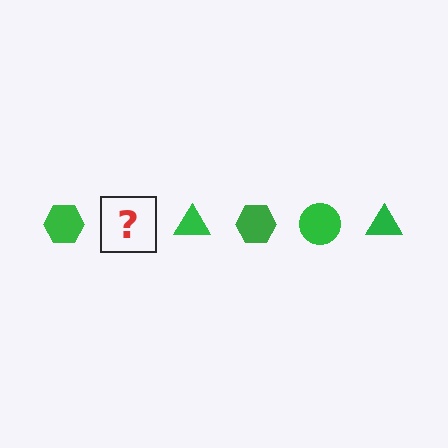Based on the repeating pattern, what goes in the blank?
The blank should be a green circle.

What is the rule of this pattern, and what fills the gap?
The rule is that the pattern cycles through hexagon, circle, triangle shapes in green. The gap should be filled with a green circle.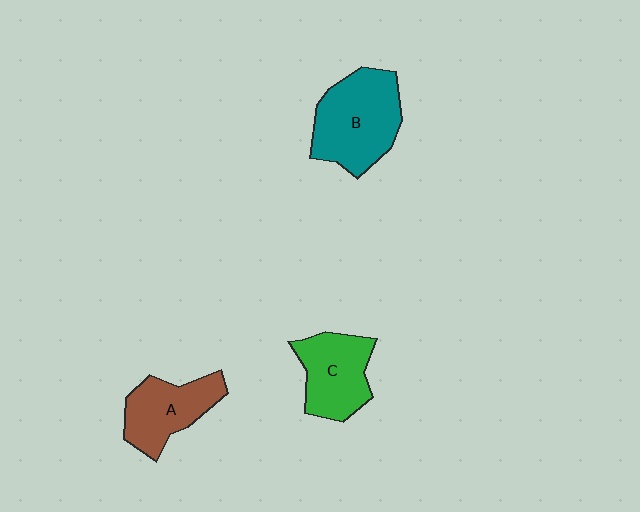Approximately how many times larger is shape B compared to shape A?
Approximately 1.4 times.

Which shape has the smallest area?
Shape A (brown).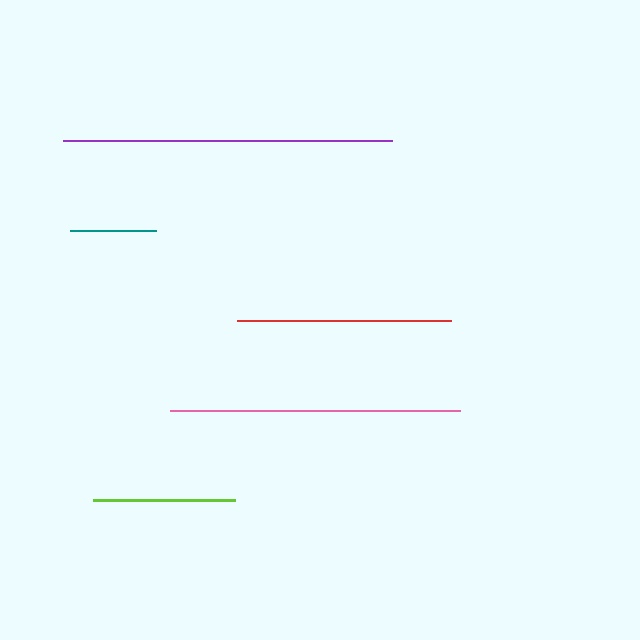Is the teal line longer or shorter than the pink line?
The pink line is longer than the teal line.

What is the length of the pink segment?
The pink segment is approximately 290 pixels long.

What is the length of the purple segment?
The purple segment is approximately 328 pixels long.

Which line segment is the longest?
The purple line is the longest at approximately 328 pixels.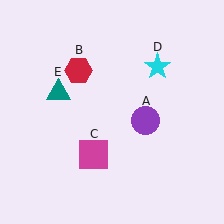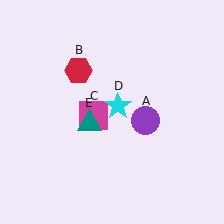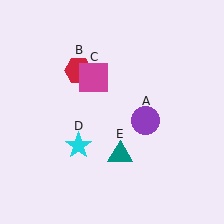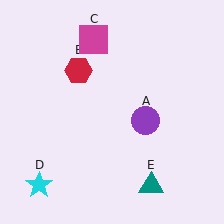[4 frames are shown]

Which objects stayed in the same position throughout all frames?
Purple circle (object A) and red hexagon (object B) remained stationary.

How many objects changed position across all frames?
3 objects changed position: magenta square (object C), cyan star (object D), teal triangle (object E).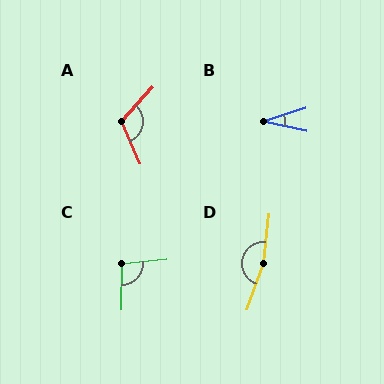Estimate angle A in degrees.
Approximately 114 degrees.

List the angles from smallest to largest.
B (31°), C (97°), A (114°), D (167°).